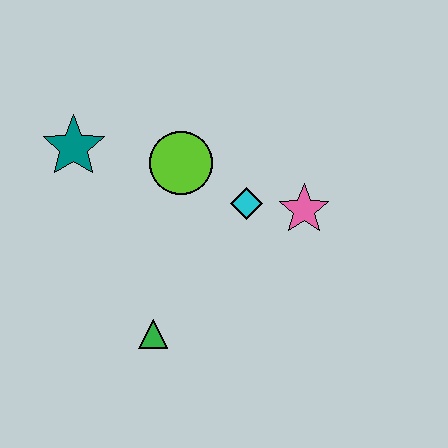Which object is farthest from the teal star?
The pink star is farthest from the teal star.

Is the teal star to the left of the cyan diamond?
Yes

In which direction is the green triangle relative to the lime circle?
The green triangle is below the lime circle.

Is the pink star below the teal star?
Yes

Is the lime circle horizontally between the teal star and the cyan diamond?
Yes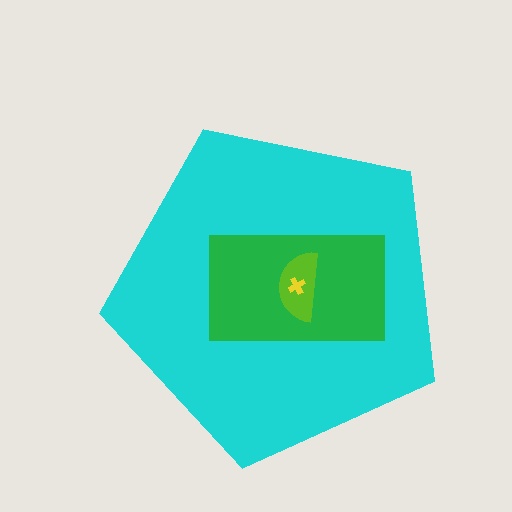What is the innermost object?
The yellow cross.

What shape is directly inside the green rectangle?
The lime semicircle.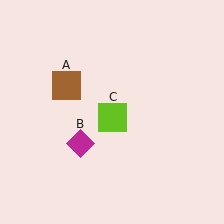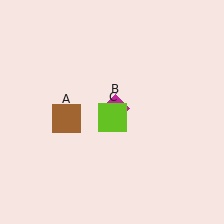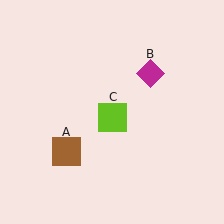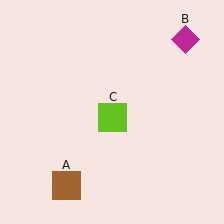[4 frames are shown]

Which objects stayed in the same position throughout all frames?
Lime square (object C) remained stationary.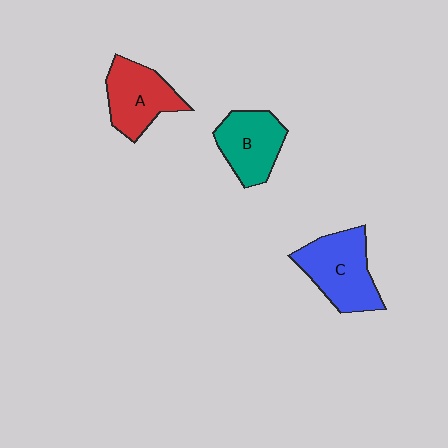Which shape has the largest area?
Shape C (blue).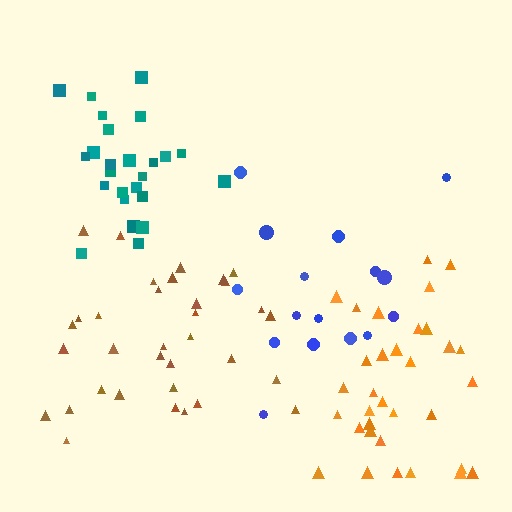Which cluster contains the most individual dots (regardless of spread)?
Brown (34).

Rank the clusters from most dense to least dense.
teal, orange, brown, blue.